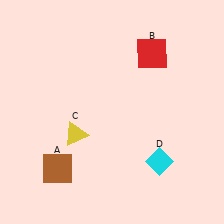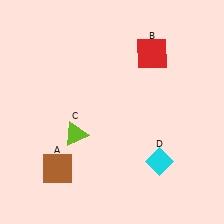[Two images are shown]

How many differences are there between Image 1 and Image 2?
There is 1 difference between the two images.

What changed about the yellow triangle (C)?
In Image 1, C is yellow. In Image 2, it changed to lime.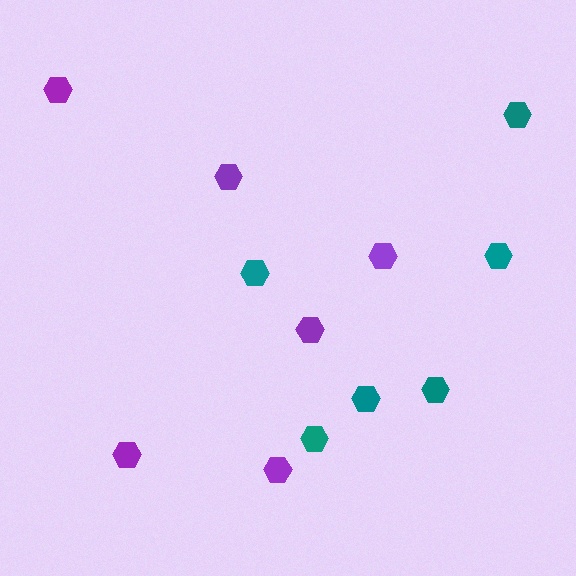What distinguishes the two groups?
There are 2 groups: one group of teal hexagons (6) and one group of purple hexagons (6).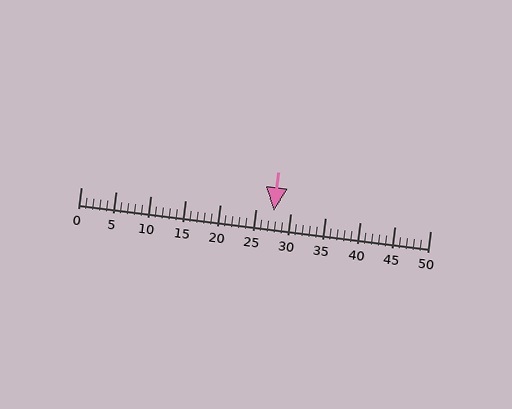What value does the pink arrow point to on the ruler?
The pink arrow points to approximately 28.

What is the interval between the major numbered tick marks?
The major tick marks are spaced 5 units apart.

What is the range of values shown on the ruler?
The ruler shows values from 0 to 50.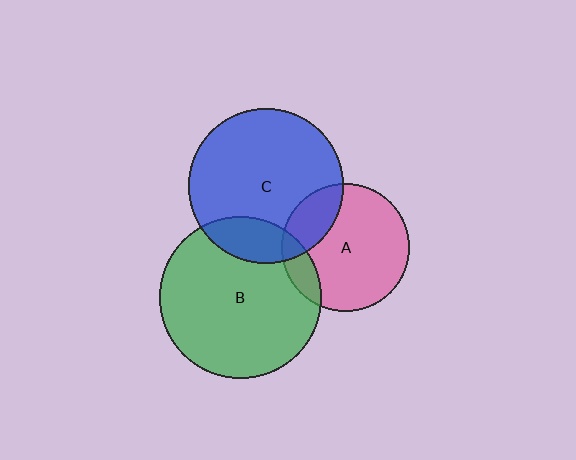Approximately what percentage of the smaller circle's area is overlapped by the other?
Approximately 15%.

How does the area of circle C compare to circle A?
Approximately 1.5 times.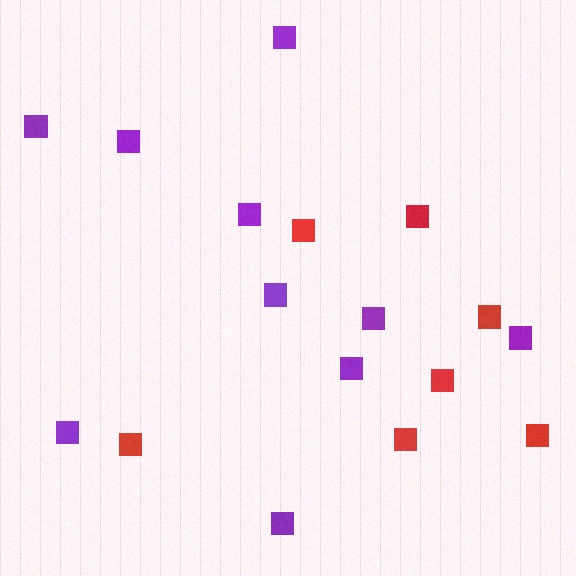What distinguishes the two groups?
There are 2 groups: one group of purple squares (10) and one group of red squares (7).